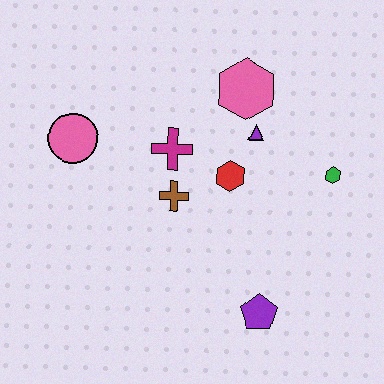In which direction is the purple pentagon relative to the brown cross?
The purple pentagon is below the brown cross.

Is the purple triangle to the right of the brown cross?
Yes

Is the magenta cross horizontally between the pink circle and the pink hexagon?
Yes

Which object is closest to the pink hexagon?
The purple triangle is closest to the pink hexagon.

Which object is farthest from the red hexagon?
The pink circle is farthest from the red hexagon.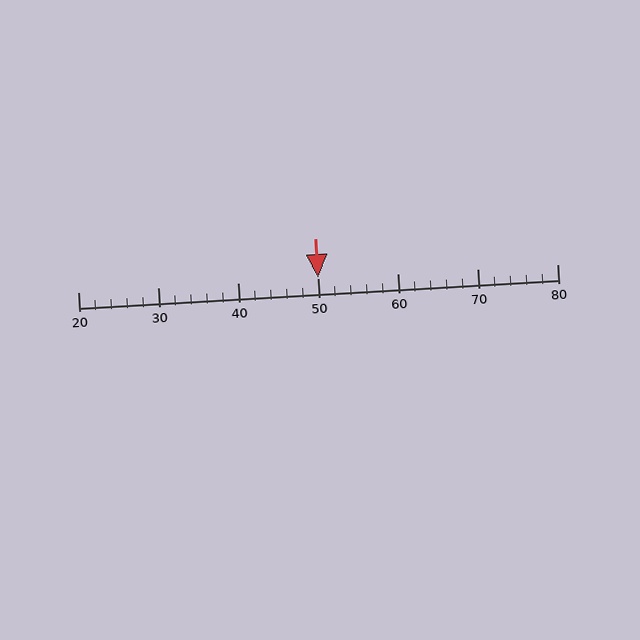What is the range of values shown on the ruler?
The ruler shows values from 20 to 80.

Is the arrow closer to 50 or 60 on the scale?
The arrow is closer to 50.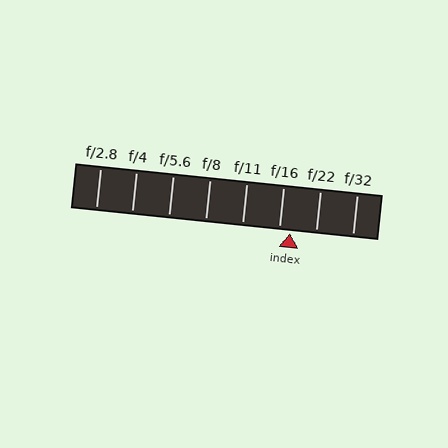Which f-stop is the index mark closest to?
The index mark is closest to f/16.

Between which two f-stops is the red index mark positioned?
The index mark is between f/16 and f/22.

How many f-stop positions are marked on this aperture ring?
There are 8 f-stop positions marked.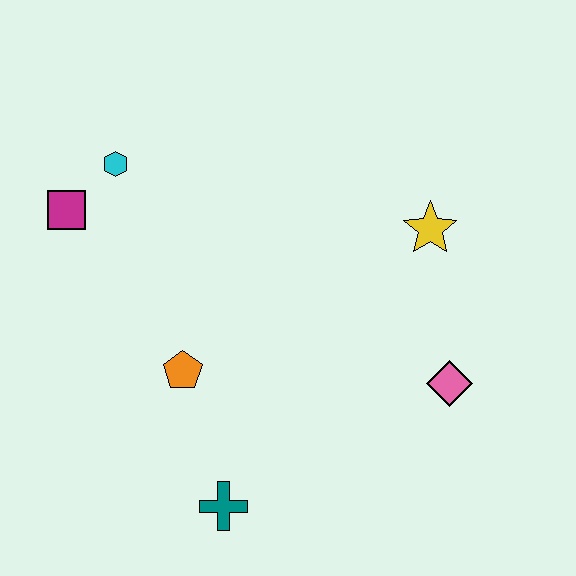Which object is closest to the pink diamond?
The yellow star is closest to the pink diamond.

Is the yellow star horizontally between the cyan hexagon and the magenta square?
No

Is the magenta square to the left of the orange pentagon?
Yes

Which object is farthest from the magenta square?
The pink diamond is farthest from the magenta square.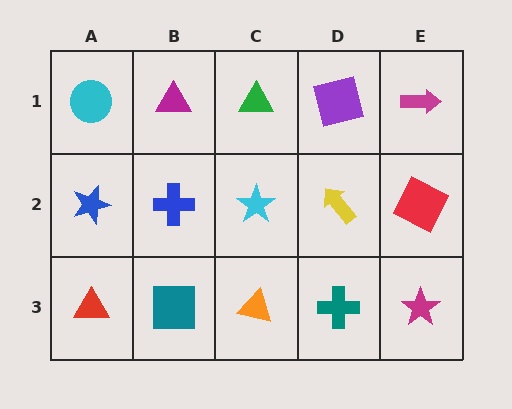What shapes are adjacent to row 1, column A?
A blue star (row 2, column A), a magenta triangle (row 1, column B).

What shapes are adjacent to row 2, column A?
A cyan circle (row 1, column A), a red triangle (row 3, column A), a blue cross (row 2, column B).